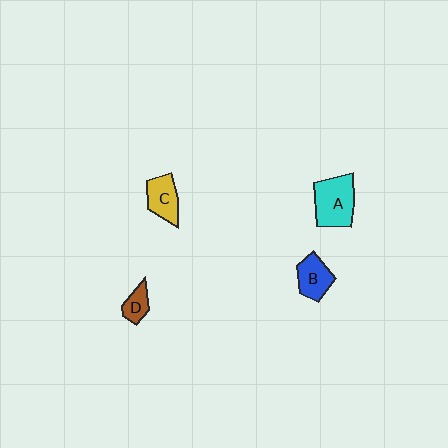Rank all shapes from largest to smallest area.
From largest to smallest: A (cyan), C (yellow), B (blue), D (brown).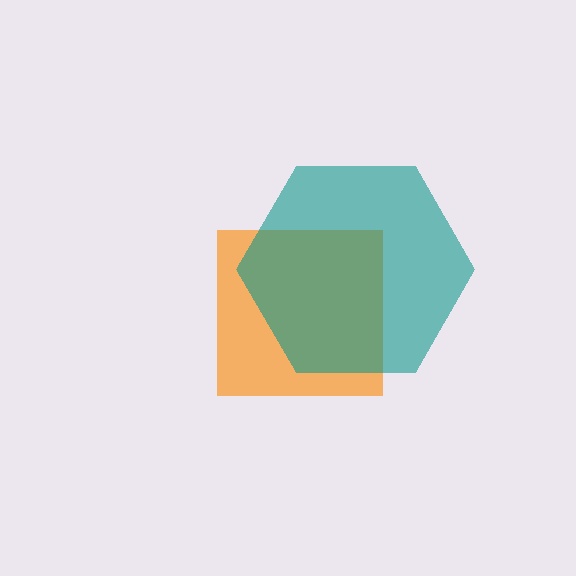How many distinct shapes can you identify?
There are 2 distinct shapes: an orange square, a teal hexagon.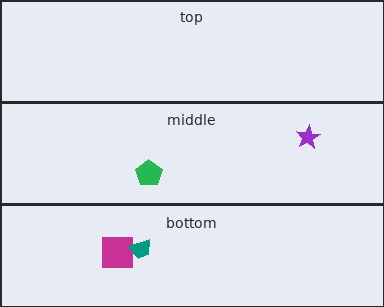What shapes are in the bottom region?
The magenta square, the teal trapezoid.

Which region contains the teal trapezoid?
The bottom region.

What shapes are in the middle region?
The green pentagon, the purple star.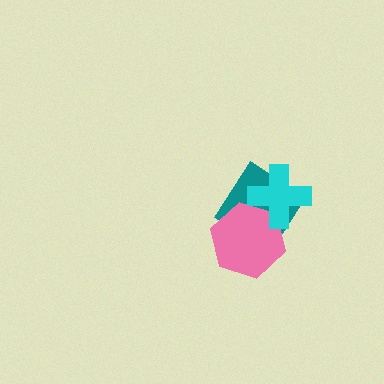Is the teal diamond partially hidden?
Yes, it is partially covered by another shape.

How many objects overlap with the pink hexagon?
2 objects overlap with the pink hexagon.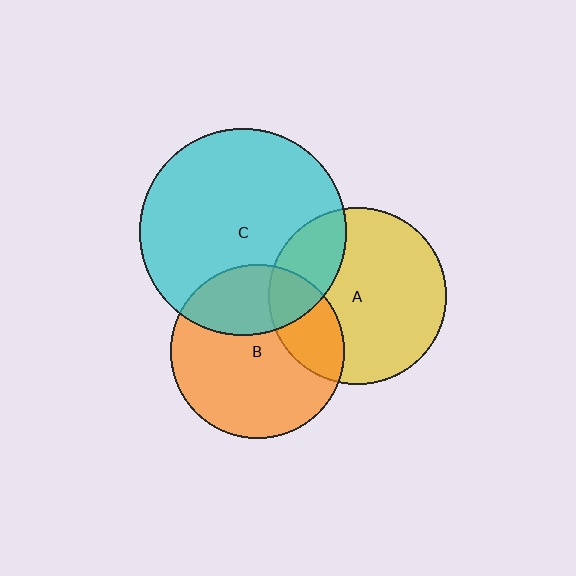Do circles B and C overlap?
Yes.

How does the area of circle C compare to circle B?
Approximately 1.4 times.